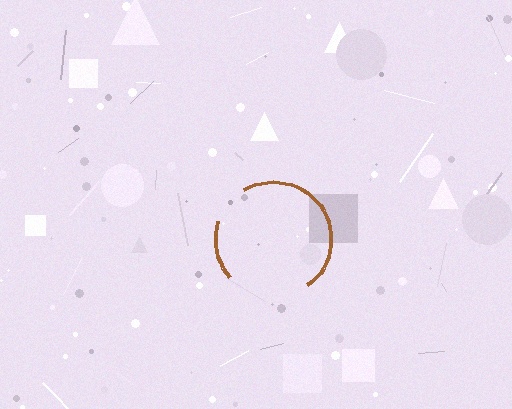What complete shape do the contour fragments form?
The contour fragments form a circle.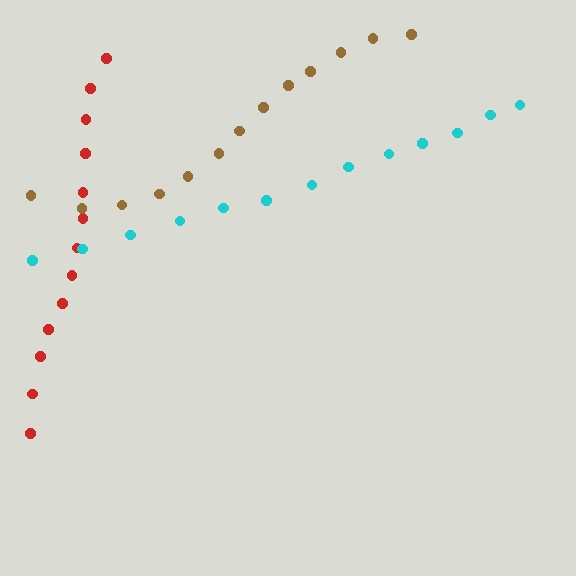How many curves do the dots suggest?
There are 3 distinct paths.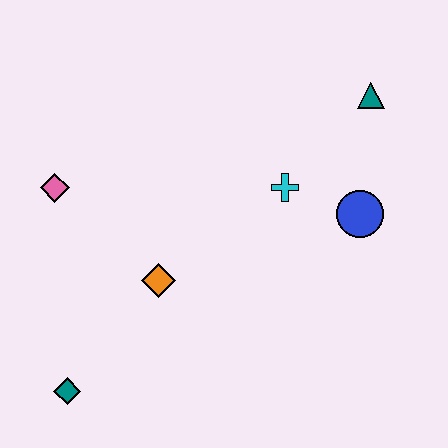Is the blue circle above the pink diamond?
No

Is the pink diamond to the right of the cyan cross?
No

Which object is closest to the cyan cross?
The blue circle is closest to the cyan cross.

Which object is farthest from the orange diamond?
The teal triangle is farthest from the orange diamond.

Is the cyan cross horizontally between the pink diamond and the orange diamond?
No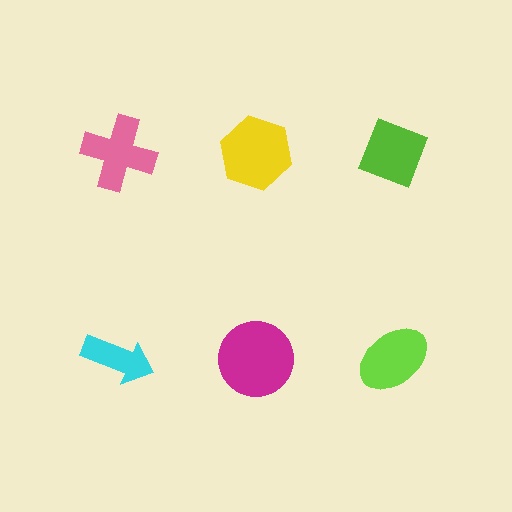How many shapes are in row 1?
3 shapes.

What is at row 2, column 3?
A lime ellipse.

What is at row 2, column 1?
A cyan arrow.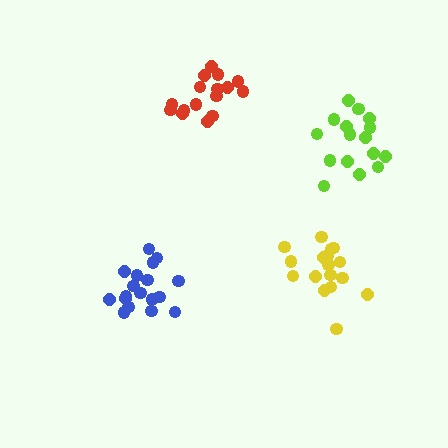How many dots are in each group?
Group 1: 18 dots, Group 2: 16 dots, Group 3: 16 dots, Group 4: 17 dots (67 total).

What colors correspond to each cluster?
The clusters are colored: blue, lime, red, yellow.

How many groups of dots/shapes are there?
There are 4 groups.